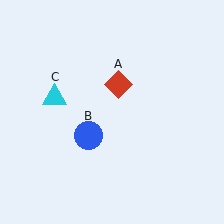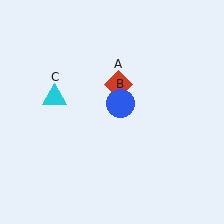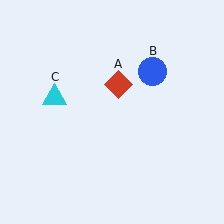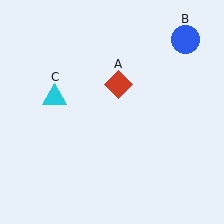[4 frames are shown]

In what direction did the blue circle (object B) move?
The blue circle (object B) moved up and to the right.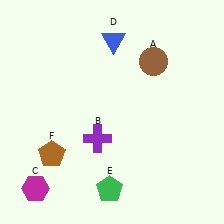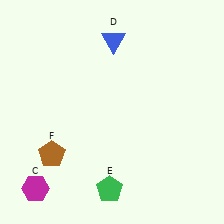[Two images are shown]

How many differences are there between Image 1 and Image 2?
There are 2 differences between the two images.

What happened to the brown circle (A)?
The brown circle (A) was removed in Image 2. It was in the top-right area of Image 1.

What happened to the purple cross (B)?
The purple cross (B) was removed in Image 2. It was in the bottom-left area of Image 1.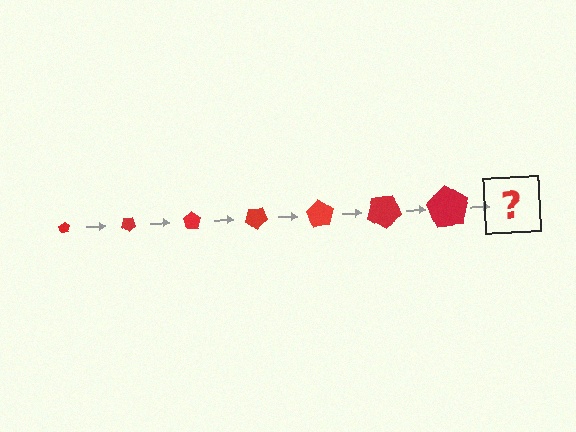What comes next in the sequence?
The next element should be a pentagon, larger than the previous one and rotated 245 degrees from the start.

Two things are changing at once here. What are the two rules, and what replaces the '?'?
The two rules are that the pentagon grows larger each step and it rotates 35 degrees each step. The '?' should be a pentagon, larger than the previous one and rotated 245 degrees from the start.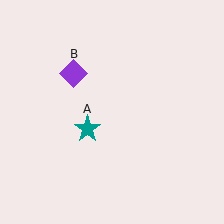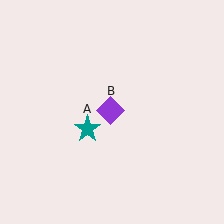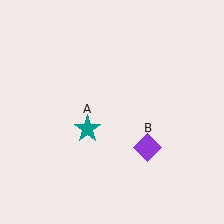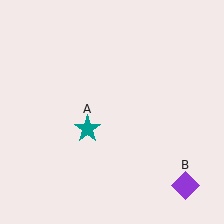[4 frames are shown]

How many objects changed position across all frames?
1 object changed position: purple diamond (object B).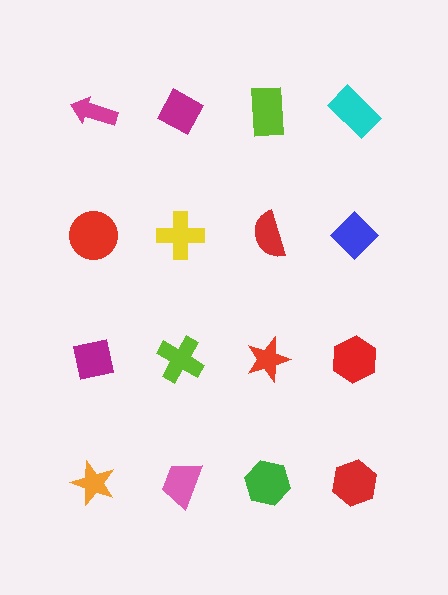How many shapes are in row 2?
4 shapes.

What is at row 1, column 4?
A cyan rectangle.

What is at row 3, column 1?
A magenta square.